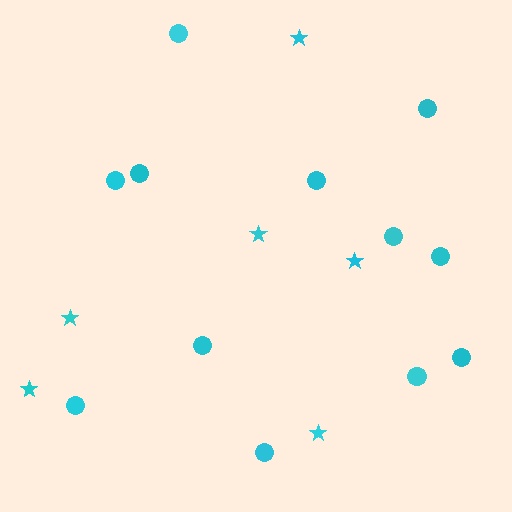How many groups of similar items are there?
There are 2 groups: one group of stars (6) and one group of circles (12).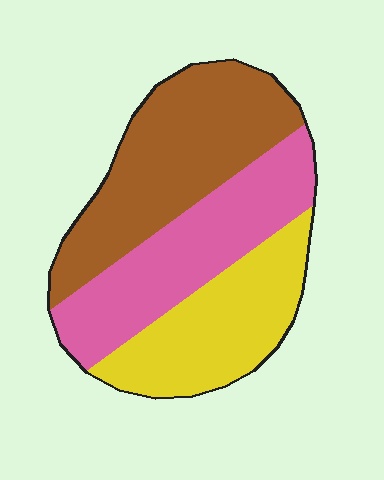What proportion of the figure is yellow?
Yellow takes up about one quarter (1/4) of the figure.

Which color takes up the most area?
Brown, at roughly 40%.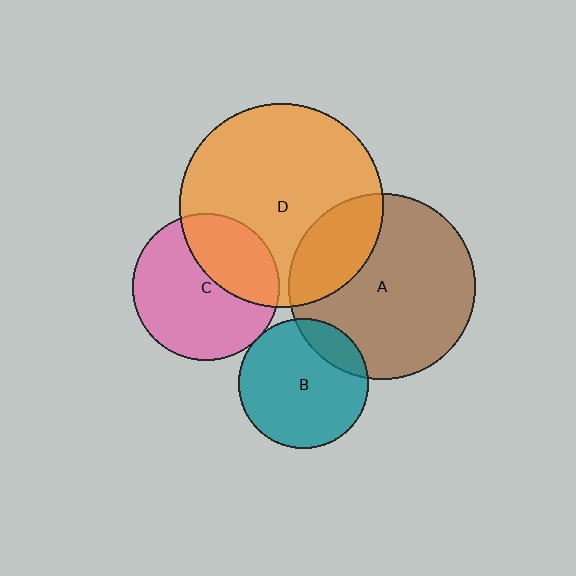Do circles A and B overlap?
Yes.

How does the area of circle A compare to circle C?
Approximately 1.6 times.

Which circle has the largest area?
Circle D (orange).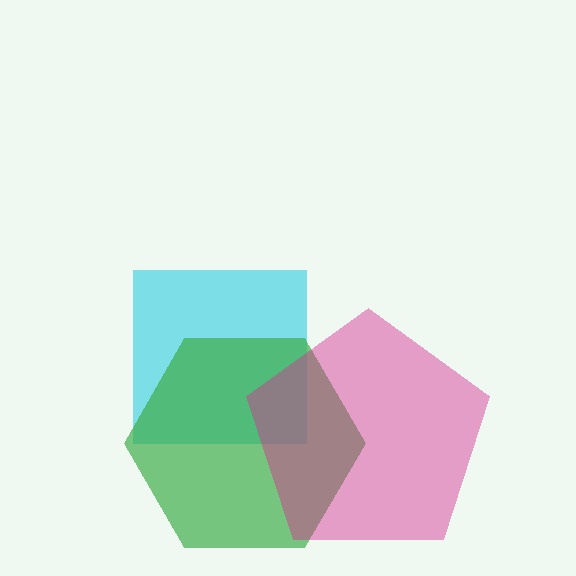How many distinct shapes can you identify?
There are 3 distinct shapes: a cyan square, a green hexagon, a magenta pentagon.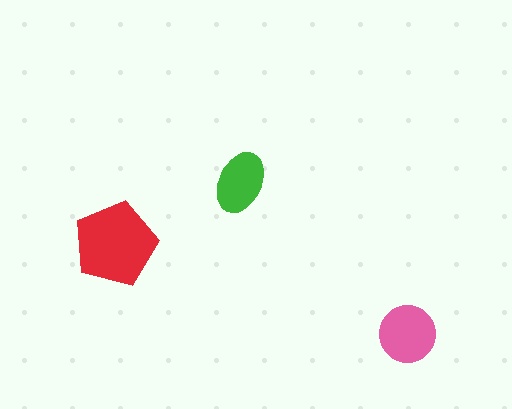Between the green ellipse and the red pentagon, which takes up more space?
The red pentagon.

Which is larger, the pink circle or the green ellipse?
The pink circle.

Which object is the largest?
The red pentagon.